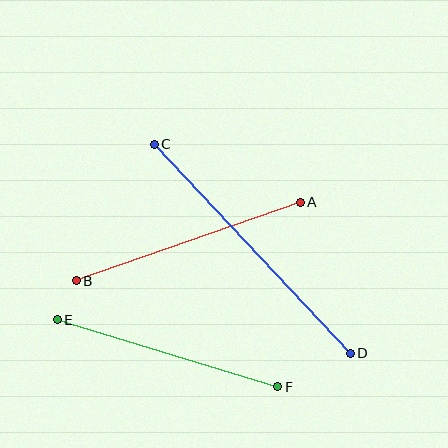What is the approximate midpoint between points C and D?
The midpoint is at approximately (252, 249) pixels.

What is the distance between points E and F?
The distance is approximately 230 pixels.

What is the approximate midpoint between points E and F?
The midpoint is at approximately (167, 353) pixels.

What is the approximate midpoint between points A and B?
The midpoint is at approximately (188, 241) pixels.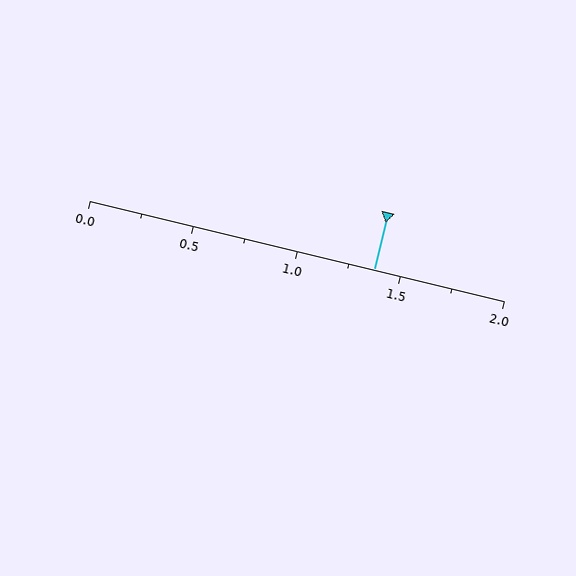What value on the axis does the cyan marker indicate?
The marker indicates approximately 1.38.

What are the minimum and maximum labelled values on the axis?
The axis runs from 0.0 to 2.0.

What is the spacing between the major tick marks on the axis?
The major ticks are spaced 0.5 apart.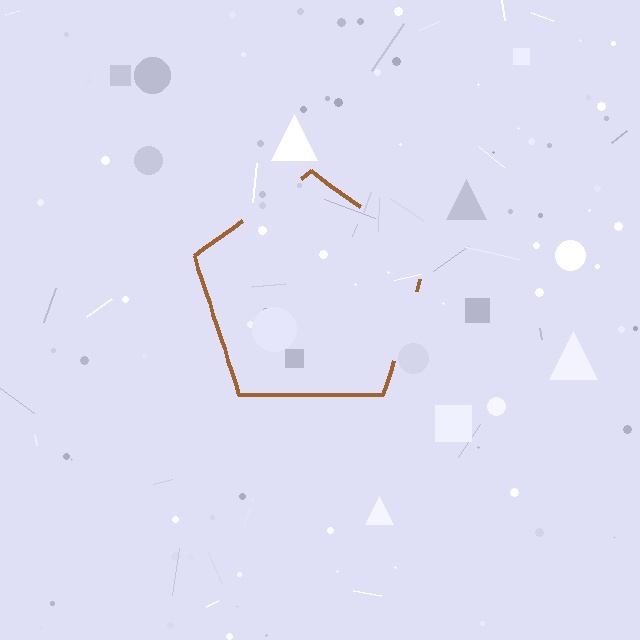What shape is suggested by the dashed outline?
The dashed outline suggests a pentagon.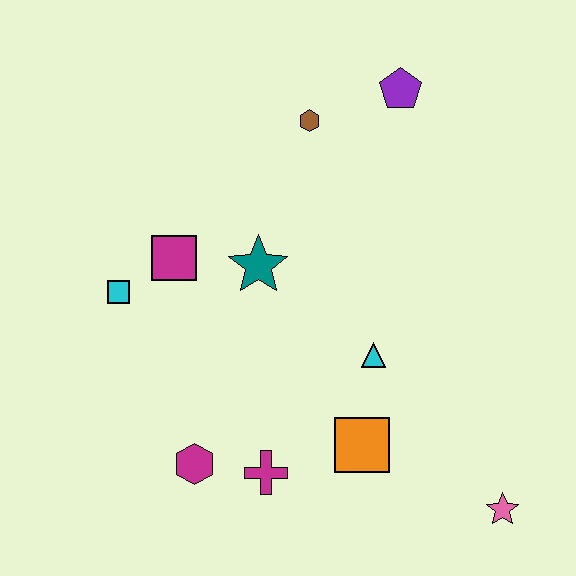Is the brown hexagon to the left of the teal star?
No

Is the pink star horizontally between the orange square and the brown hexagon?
No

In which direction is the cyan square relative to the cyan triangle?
The cyan square is to the left of the cyan triangle.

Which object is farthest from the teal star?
The pink star is farthest from the teal star.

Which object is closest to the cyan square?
The magenta square is closest to the cyan square.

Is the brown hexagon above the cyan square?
Yes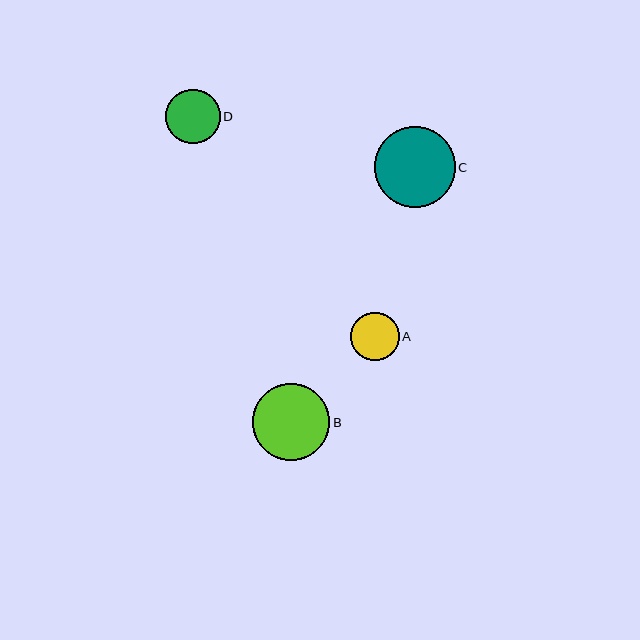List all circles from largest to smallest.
From largest to smallest: C, B, D, A.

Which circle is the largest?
Circle C is the largest with a size of approximately 81 pixels.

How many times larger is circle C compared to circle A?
Circle C is approximately 1.7 times the size of circle A.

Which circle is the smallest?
Circle A is the smallest with a size of approximately 48 pixels.